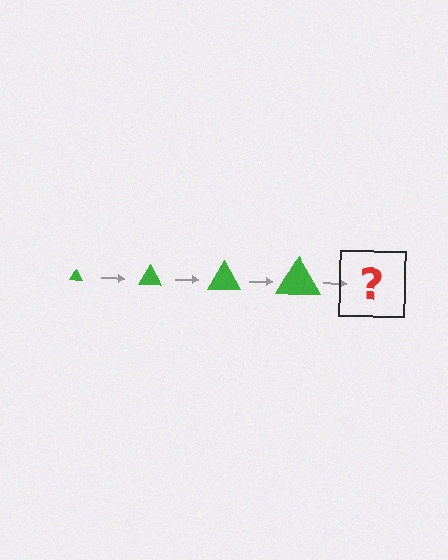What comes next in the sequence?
The next element should be a green triangle, larger than the previous one.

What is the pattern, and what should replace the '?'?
The pattern is that the triangle gets progressively larger each step. The '?' should be a green triangle, larger than the previous one.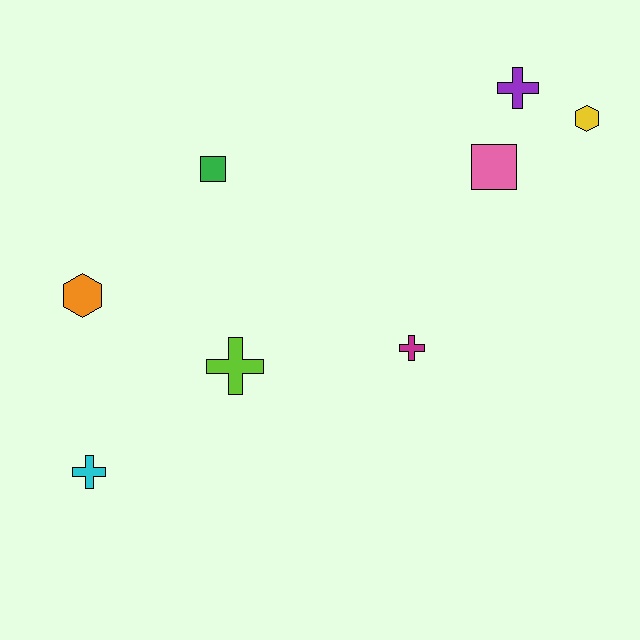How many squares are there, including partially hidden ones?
There are 2 squares.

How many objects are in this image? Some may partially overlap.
There are 8 objects.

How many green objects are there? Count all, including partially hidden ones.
There is 1 green object.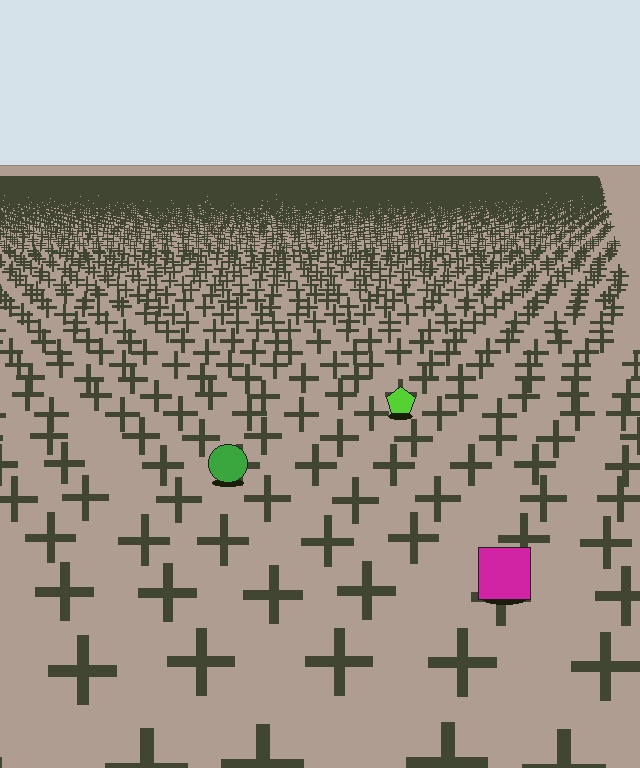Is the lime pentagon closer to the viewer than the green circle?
No. The green circle is closer — you can tell from the texture gradient: the ground texture is coarser near it.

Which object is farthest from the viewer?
The lime pentagon is farthest from the viewer. It appears smaller and the ground texture around it is denser.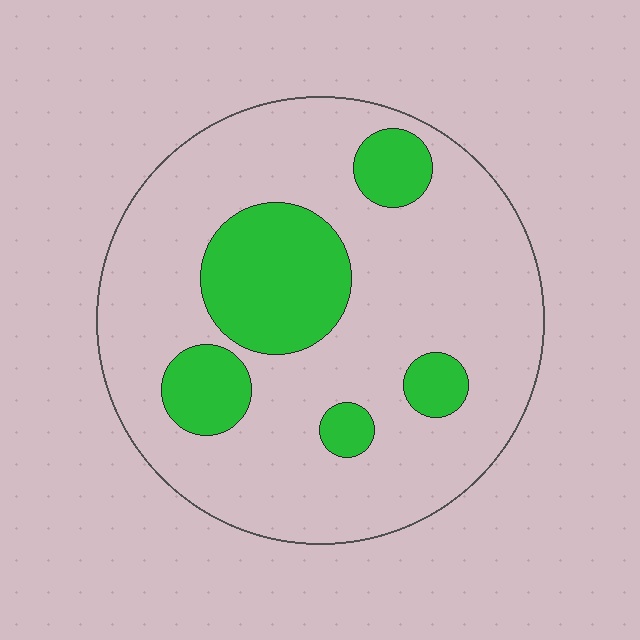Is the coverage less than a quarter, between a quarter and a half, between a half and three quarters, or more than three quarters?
Less than a quarter.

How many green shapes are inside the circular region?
5.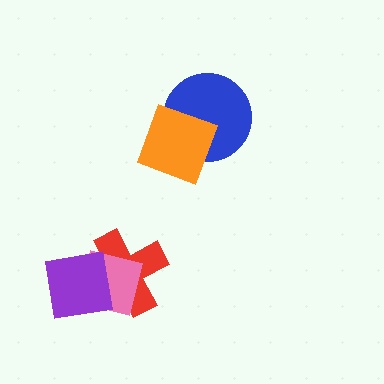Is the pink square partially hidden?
Yes, it is partially covered by another shape.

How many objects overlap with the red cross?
2 objects overlap with the red cross.